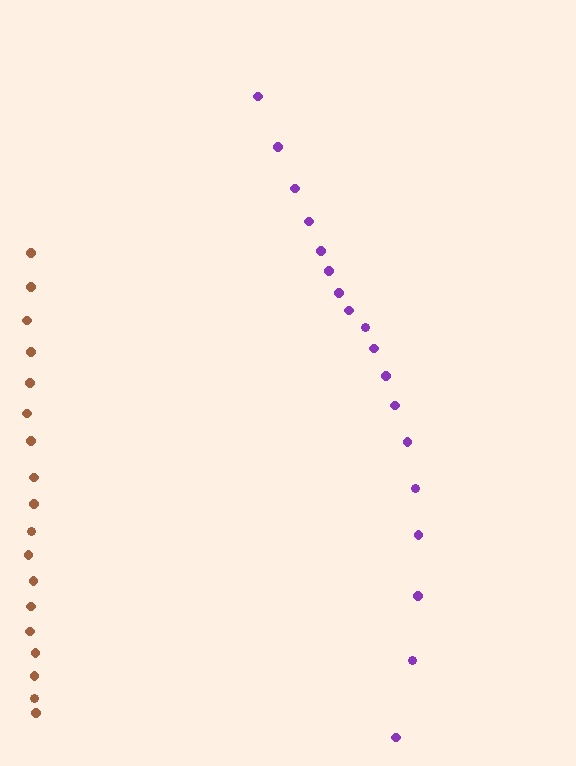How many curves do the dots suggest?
There are 2 distinct paths.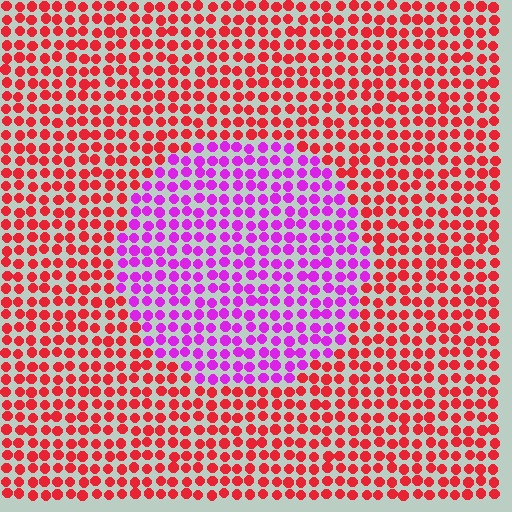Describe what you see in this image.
The image is filled with small red elements in a uniform arrangement. A circle-shaped region is visible where the elements are tinted to a slightly different hue, forming a subtle color boundary.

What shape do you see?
I see a circle.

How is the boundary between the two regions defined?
The boundary is defined purely by a slight shift in hue (about 59 degrees). Spacing, size, and orientation are identical on both sides.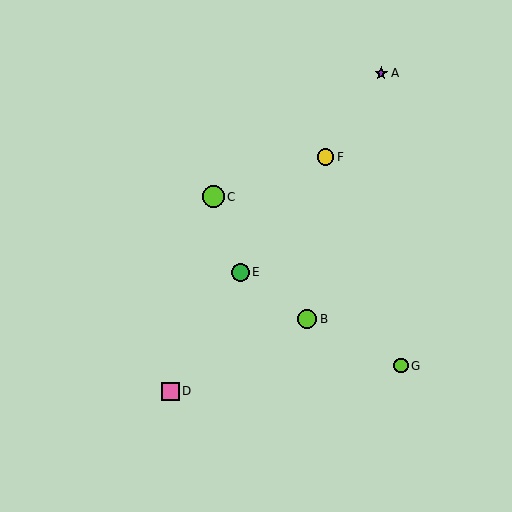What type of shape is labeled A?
Shape A is a purple star.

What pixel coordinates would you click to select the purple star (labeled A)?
Click at (381, 73) to select the purple star A.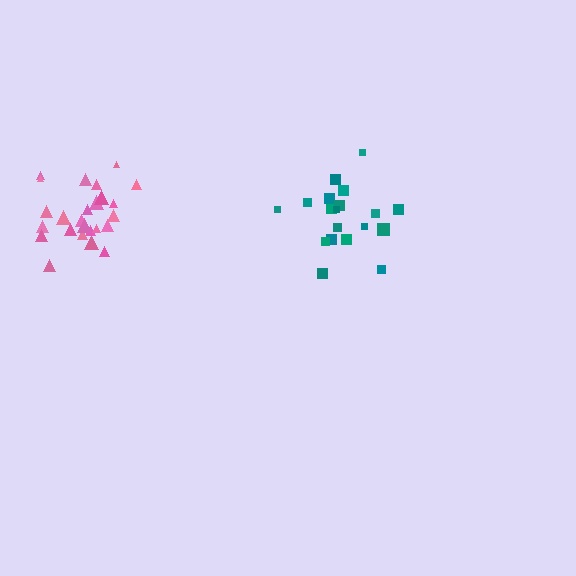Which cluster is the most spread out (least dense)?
Pink.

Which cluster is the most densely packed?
Teal.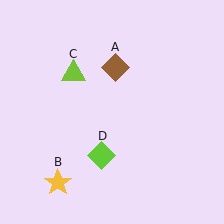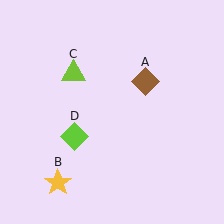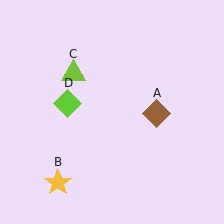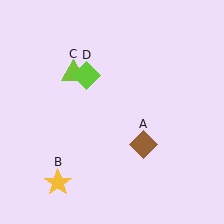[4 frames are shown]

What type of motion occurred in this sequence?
The brown diamond (object A), lime diamond (object D) rotated clockwise around the center of the scene.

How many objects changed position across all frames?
2 objects changed position: brown diamond (object A), lime diamond (object D).